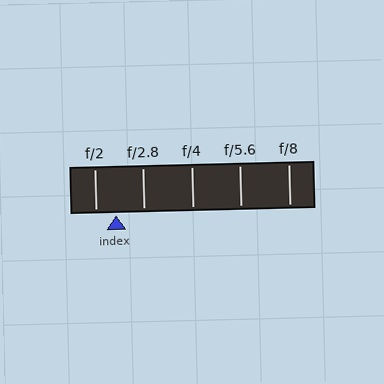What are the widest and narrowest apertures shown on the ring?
The widest aperture shown is f/2 and the narrowest is f/8.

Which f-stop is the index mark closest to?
The index mark is closest to f/2.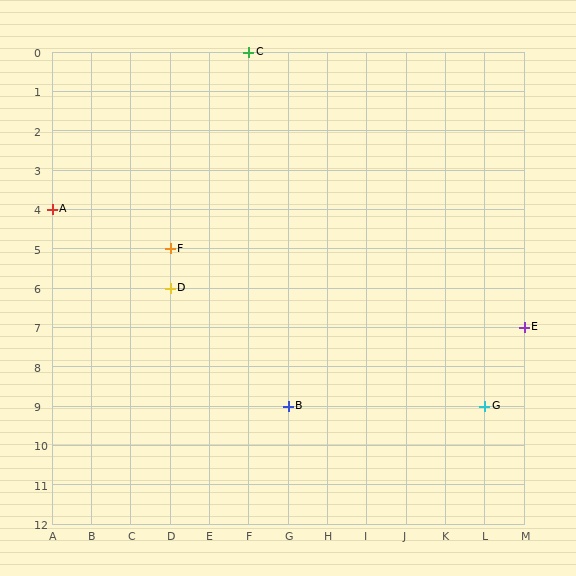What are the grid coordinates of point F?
Point F is at grid coordinates (D, 5).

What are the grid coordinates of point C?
Point C is at grid coordinates (F, 0).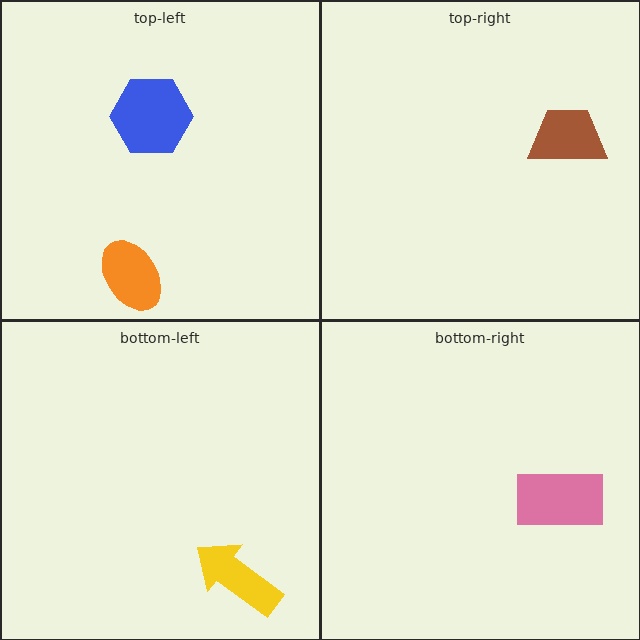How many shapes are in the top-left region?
2.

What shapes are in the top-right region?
The brown trapezoid.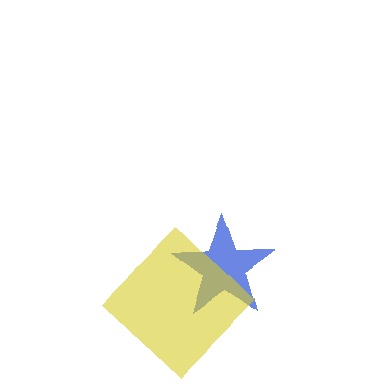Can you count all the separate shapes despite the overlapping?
Yes, there are 2 separate shapes.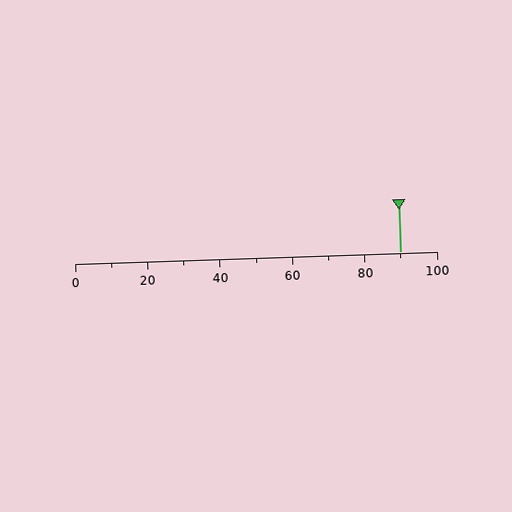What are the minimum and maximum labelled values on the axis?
The axis runs from 0 to 100.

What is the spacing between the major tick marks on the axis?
The major ticks are spaced 20 apart.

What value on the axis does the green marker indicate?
The marker indicates approximately 90.